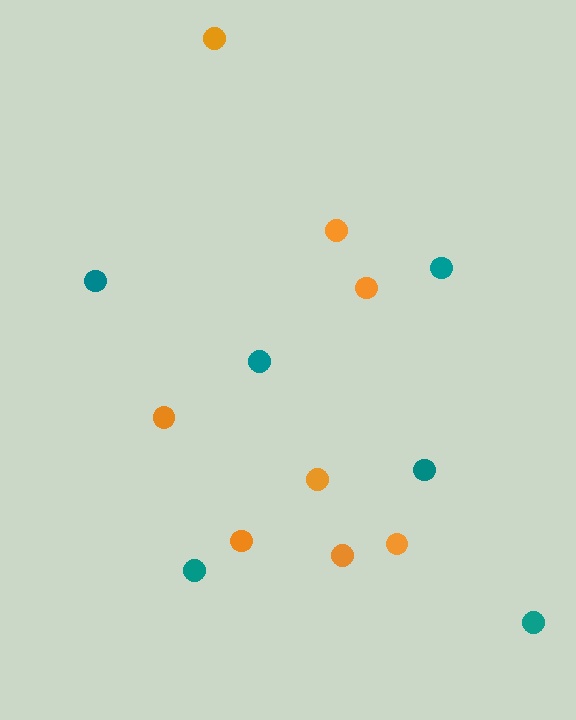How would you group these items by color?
There are 2 groups: one group of orange circles (8) and one group of teal circles (6).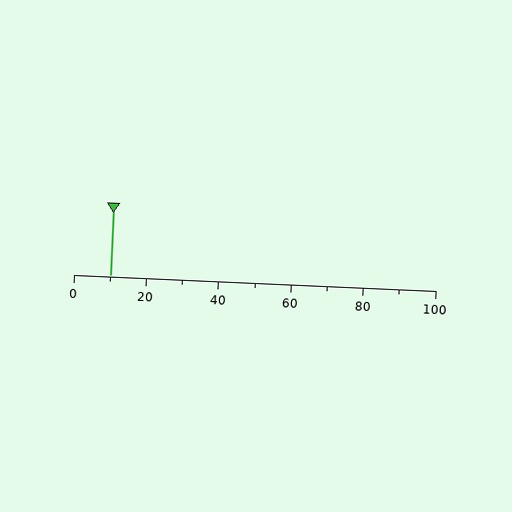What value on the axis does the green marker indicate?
The marker indicates approximately 10.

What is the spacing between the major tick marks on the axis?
The major ticks are spaced 20 apart.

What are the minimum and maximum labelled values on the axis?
The axis runs from 0 to 100.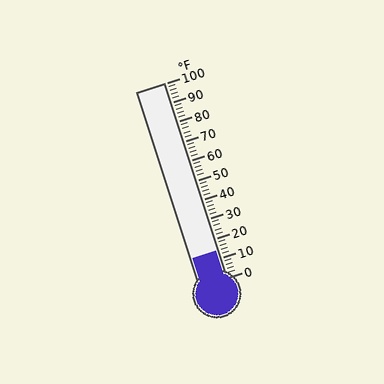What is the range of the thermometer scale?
The thermometer scale ranges from 0°F to 100°F.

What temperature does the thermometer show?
The thermometer shows approximately 14°F.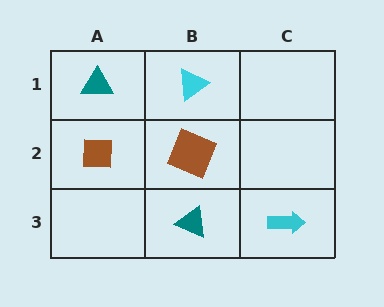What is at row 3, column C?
A cyan arrow.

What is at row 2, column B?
A brown square.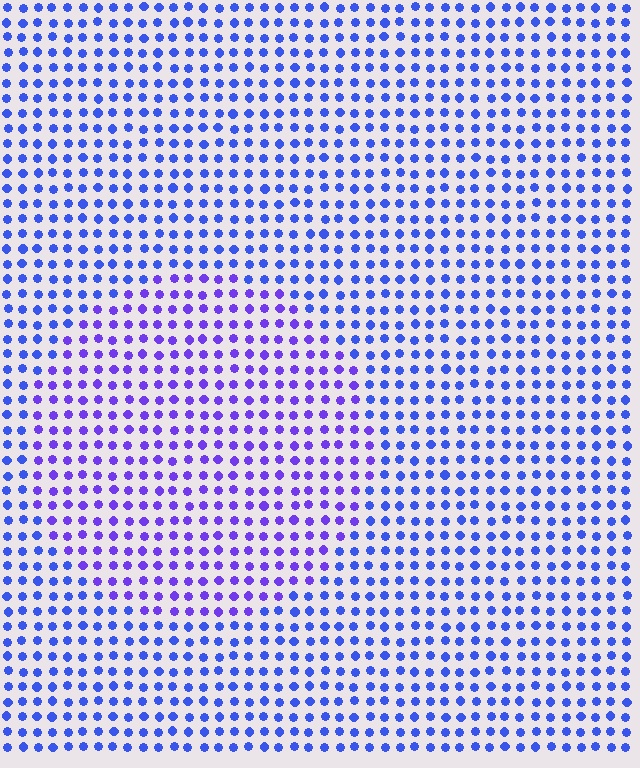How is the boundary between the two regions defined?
The boundary is defined purely by a slight shift in hue (about 28 degrees). Spacing, size, and orientation are identical on both sides.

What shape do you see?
I see a circle.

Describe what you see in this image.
The image is filled with small blue elements in a uniform arrangement. A circle-shaped region is visible where the elements are tinted to a slightly different hue, forming a subtle color boundary.